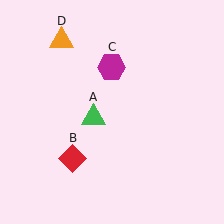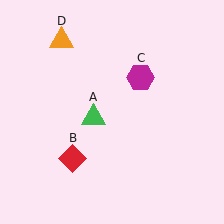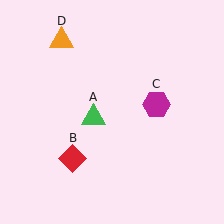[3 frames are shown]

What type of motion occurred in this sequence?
The magenta hexagon (object C) rotated clockwise around the center of the scene.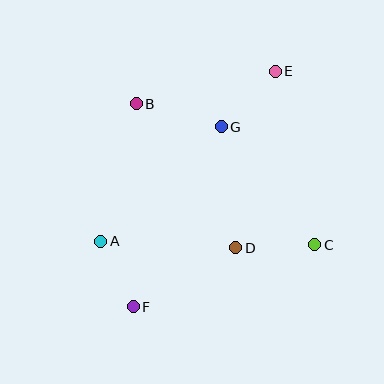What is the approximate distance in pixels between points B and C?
The distance between B and C is approximately 227 pixels.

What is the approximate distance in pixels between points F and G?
The distance between F and G is approximately 200 pixels.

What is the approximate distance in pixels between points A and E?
The distance between A and E is approximately 243 pixels.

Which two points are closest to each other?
Points A and F are closest to each other.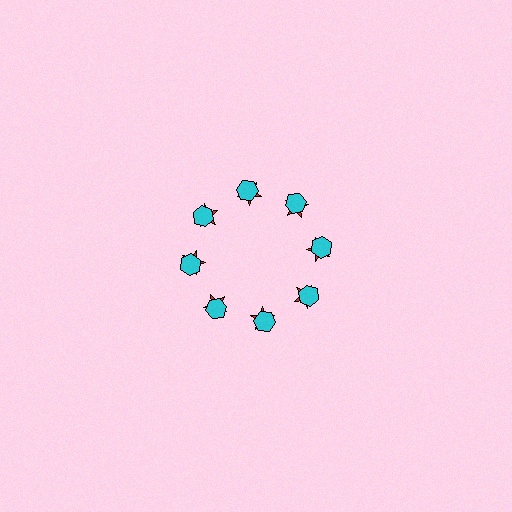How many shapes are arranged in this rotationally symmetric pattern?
There are 16 shapes, arranged in 8 groups of 2.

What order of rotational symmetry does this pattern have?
This pattern has 8-fold rotational symmetry.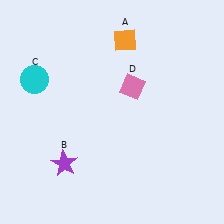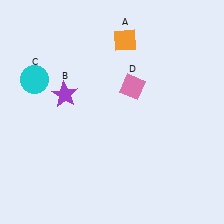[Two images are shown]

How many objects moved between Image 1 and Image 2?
1 object moved between the two images.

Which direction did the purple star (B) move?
The purple star (B) moved up.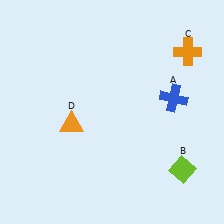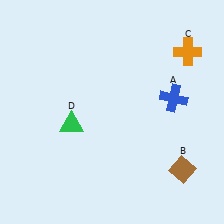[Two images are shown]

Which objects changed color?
B changed from lime to brown. D changed from orange to green.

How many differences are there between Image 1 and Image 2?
There are 2 differences between the two images.